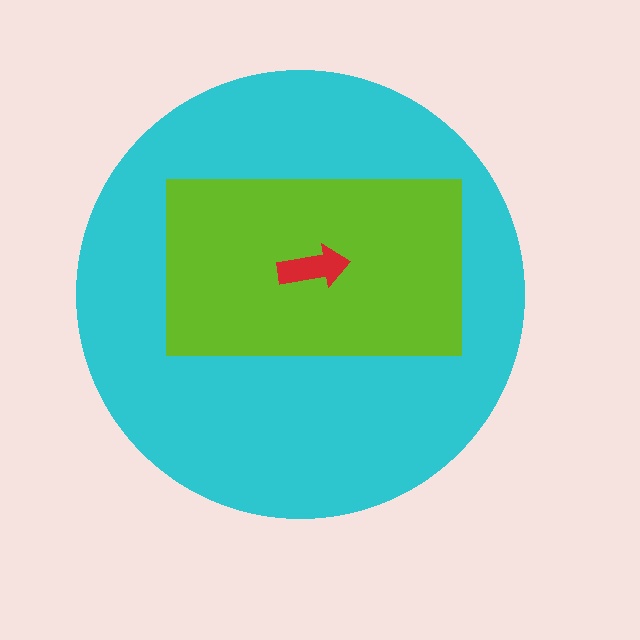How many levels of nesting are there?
3.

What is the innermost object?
The red arrow.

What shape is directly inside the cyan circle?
The lime rectangle.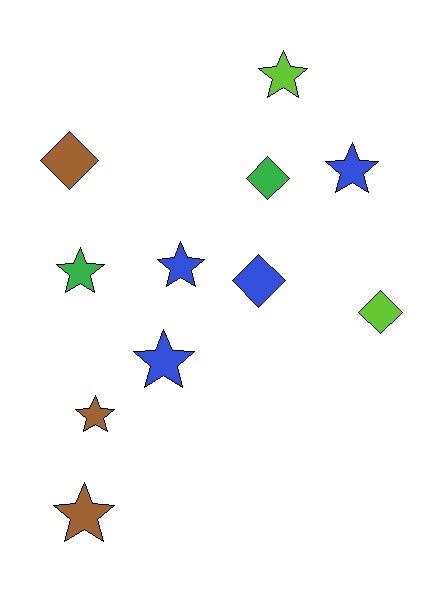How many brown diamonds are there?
There is 1 brown diamond.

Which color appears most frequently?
Blue, with 4 objects.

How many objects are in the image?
There are 11 objects.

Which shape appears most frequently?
Star, with 7 objects.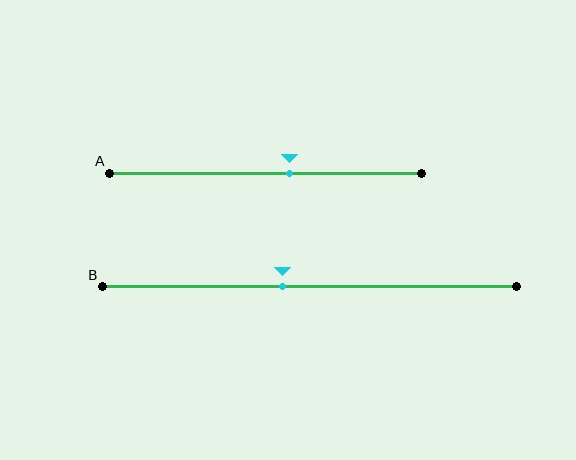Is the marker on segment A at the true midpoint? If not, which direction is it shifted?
No, the marker on segment A is shifted to the right by about 8% of the segment length.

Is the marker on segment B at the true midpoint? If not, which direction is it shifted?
No, the marker on segment B is shifted to the left by about 7% of the segment length.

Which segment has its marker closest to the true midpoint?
Segment B has its marker closest to the true midpoint.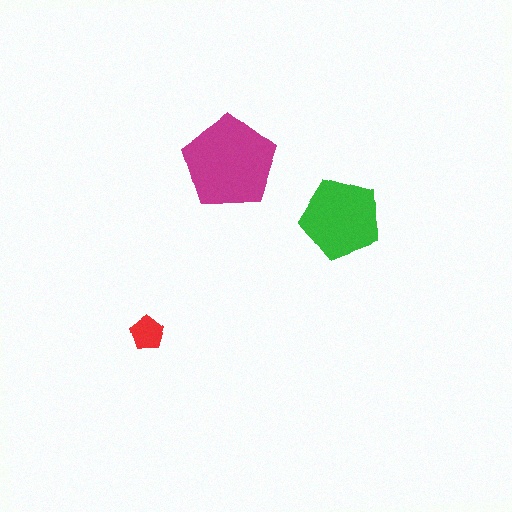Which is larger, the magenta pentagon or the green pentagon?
The magenta one.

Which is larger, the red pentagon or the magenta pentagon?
The magenta one.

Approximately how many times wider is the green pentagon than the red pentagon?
About 2.5 times wider.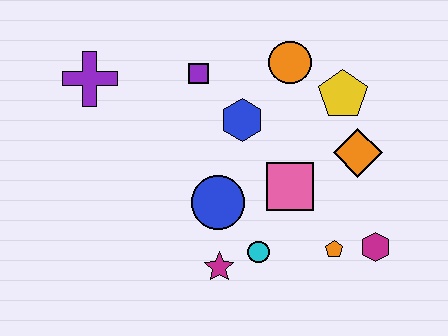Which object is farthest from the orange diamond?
The purple cross is farthest from the orange diamond.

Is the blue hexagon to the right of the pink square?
No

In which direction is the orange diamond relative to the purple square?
The orange diamond is to the right of the purple square.